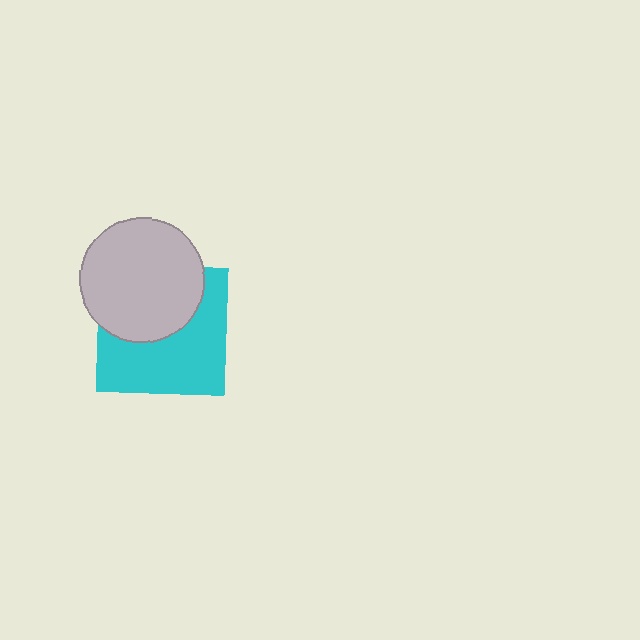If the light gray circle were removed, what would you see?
You would see the complete cyan square.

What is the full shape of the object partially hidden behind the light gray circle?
The partially hidden object is a cyan square.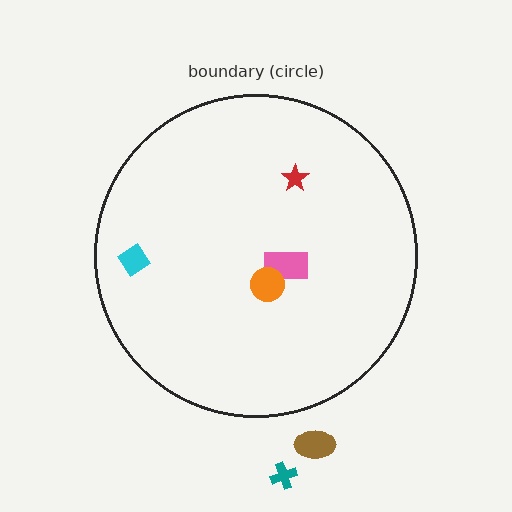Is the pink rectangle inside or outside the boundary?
Inside.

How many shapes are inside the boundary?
4 inside, 2 outside.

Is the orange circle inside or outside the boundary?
Inside.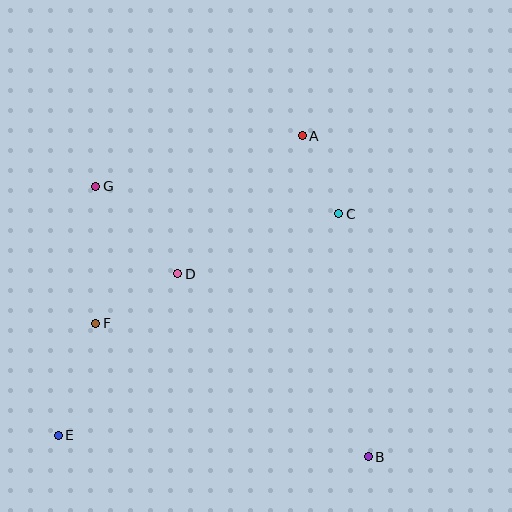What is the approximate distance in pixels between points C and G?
The distance between C and G is approximately 244 pixels.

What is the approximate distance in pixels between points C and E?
The distance between C and E is approximately 357 pixels.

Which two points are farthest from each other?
Points A and E are farthest from each other.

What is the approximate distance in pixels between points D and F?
The distance between D and F is approximately 96 pixels.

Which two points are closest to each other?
Points A and C are closest to each other.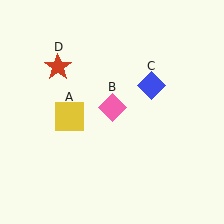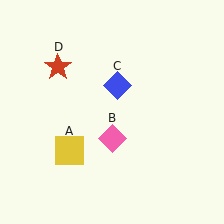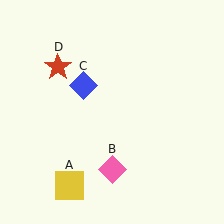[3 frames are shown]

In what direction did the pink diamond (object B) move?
The pink diamond (object B) moved down.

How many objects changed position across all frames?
3 objects changed position: yellow square (object A), pink diamond (object B), blue diamond (object C).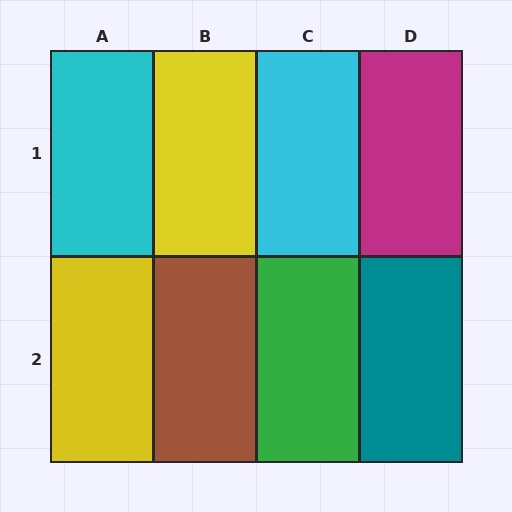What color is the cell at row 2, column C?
Green.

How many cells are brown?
1 cell is brown.